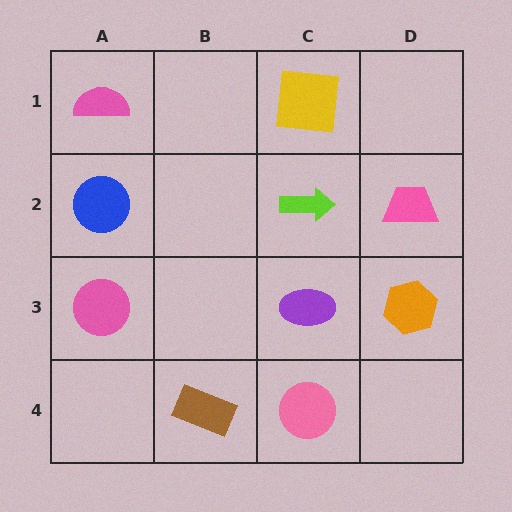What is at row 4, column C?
A pink circle.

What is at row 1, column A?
A pink semicircle.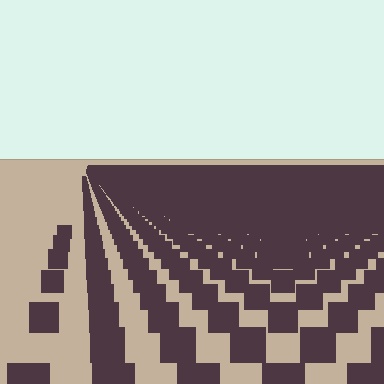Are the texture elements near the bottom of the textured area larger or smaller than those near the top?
Larger. Near the bottom, elements are closer to the viewer and appear at a bigger on-screen size.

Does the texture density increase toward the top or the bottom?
Density increases toward the top.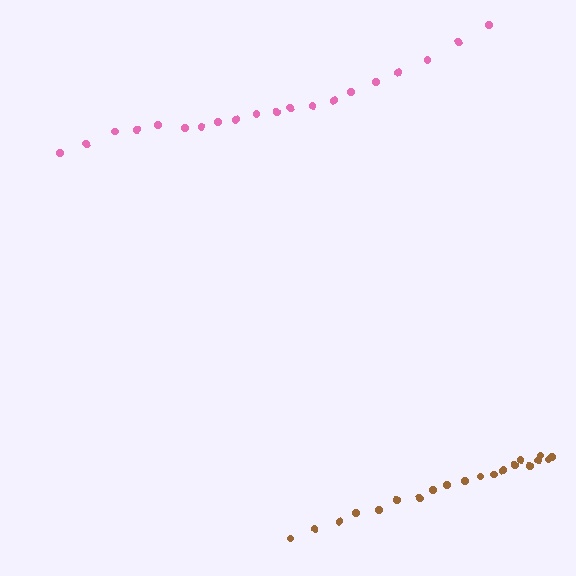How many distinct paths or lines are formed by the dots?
There are 2 distinct paths.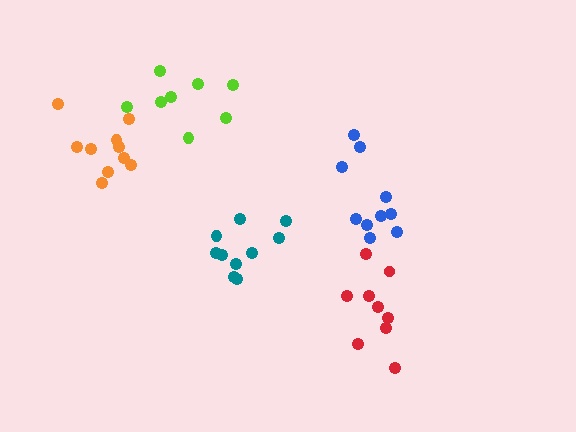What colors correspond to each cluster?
The clusters are colored: teal, blue, red, orange, lime.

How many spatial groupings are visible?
There are 5 spatial groupings.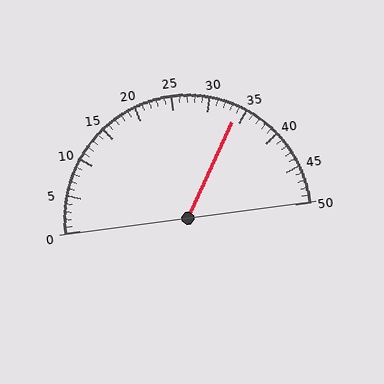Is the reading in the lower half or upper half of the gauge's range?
The reading is in the upper half of the range (0 to 50).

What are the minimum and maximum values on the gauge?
The gauge ranges from 0 to 50.